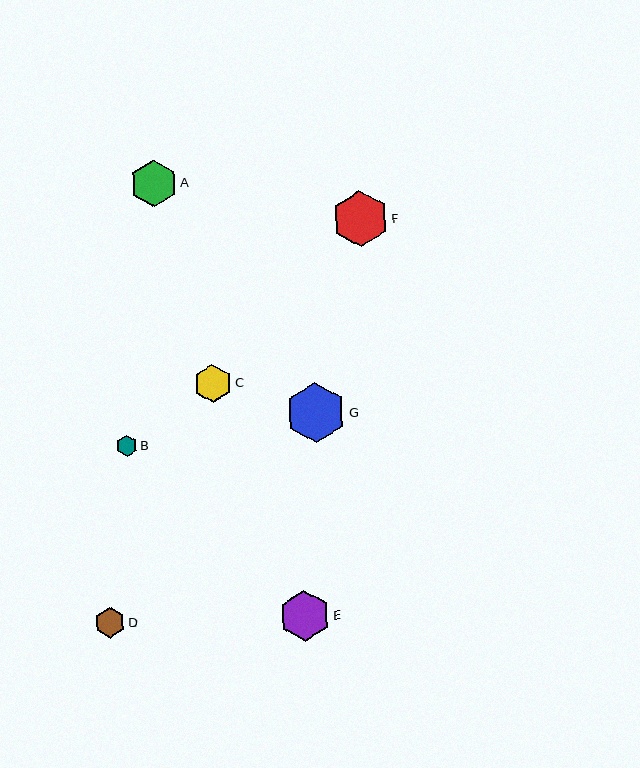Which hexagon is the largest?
Hexagon G is the largest with a size of approximately 60 pixels.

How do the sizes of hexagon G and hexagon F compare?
Hexagon G and hexagon F are approximately the same size.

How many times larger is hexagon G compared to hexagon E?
Hexagon G is approximately 1.2 times the size of hexagon E.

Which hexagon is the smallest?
Hexagon B is the smallest with a size of approximately 22 pixels.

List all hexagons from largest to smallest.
From largest to smallest: G, F, E, A, C, D, B.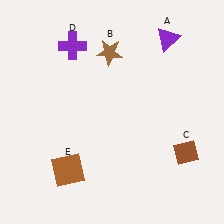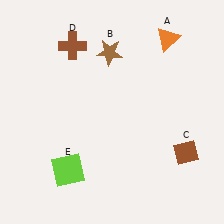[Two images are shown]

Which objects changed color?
A changed from purple to orange. D changed from purple to brown. E changed from brown to lime.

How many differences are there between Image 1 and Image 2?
There are 3 differences between the two images.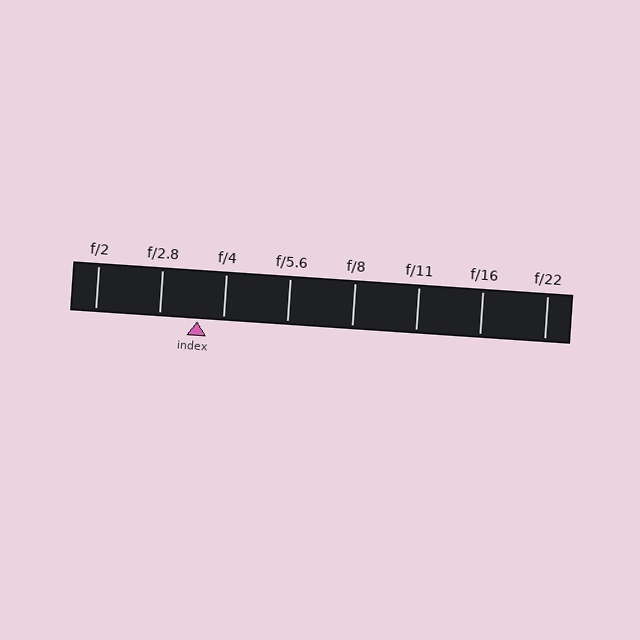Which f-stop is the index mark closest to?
The index mark is closest to f/4.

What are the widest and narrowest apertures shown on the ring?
The widest aperture shown is f/2 and the narrowest is f/22.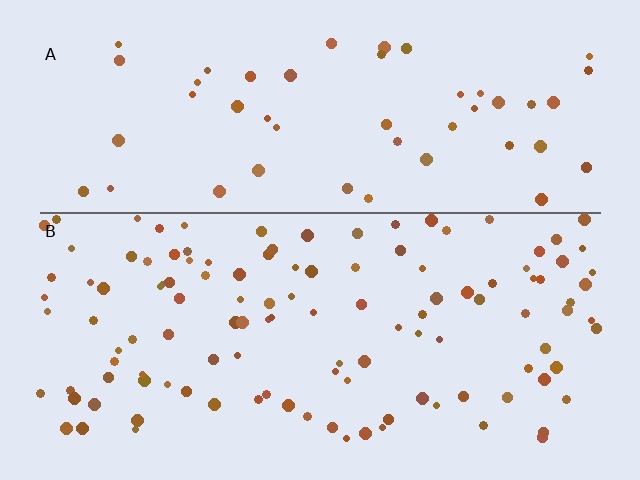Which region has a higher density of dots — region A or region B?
B (the bottom).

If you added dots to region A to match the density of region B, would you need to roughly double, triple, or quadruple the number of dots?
Approximately double.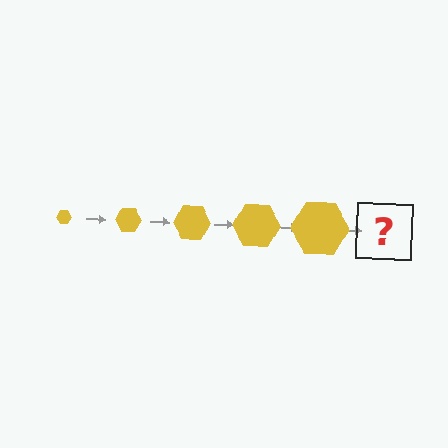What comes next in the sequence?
The next element should be a yellow hexagon, larger than the previous one.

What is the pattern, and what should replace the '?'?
The pattern is that the hexagon gets progressively larger each step. The '?' should be a yellow hexagon, larger than the previous one.